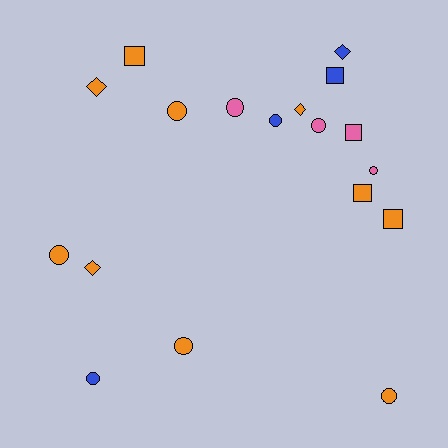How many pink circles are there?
There are 3 pink circles.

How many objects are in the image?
There are 18 objects.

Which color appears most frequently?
Orange, with 10 objects.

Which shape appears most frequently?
Circle, with 9 objects.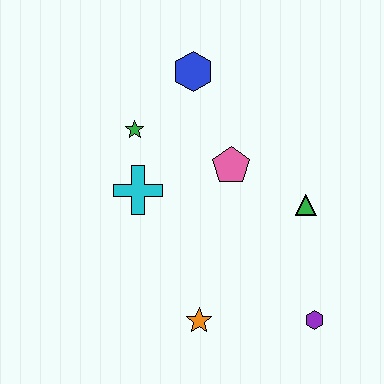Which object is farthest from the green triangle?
The green star is farthest from the green triangle.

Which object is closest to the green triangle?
The pink pentagon is closest to the green triangle.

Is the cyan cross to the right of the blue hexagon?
No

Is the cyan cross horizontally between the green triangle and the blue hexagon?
No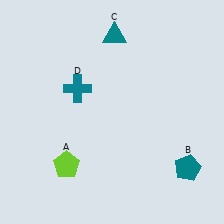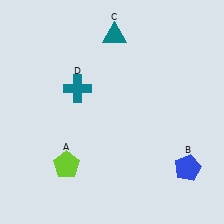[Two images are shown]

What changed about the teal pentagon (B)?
In Image 1, B is teal. In Image 2, it changed to blue.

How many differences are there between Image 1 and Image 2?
There is 1 difference between the two images.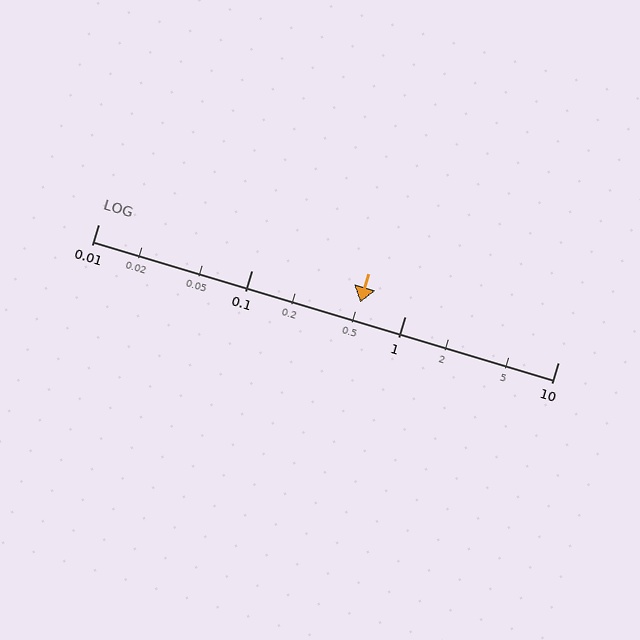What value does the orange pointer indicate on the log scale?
The pointer indicates approximately 0.51.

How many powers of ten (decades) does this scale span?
The scale spans 3 decades, from 0.01 to 10.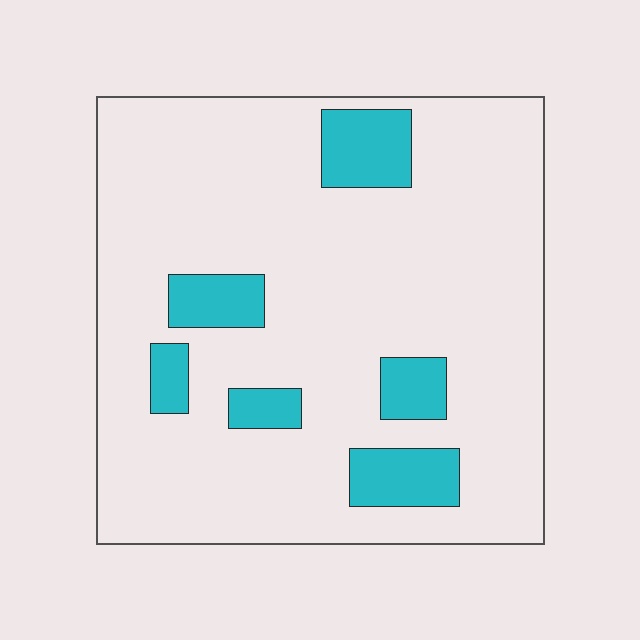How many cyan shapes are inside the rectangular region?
6.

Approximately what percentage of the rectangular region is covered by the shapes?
Approximately 15%.